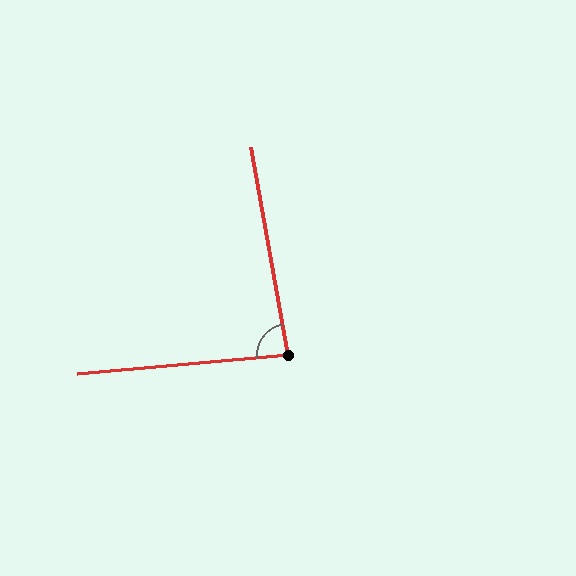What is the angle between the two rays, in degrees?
Approximately 85 degrees.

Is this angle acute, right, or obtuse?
It is acute.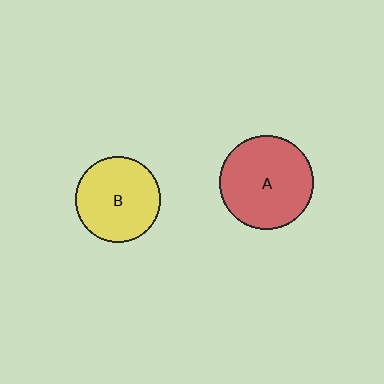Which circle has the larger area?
Circle A (red).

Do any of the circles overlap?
No, none of the circles overlap.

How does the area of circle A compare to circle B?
Approximately 1.2 times.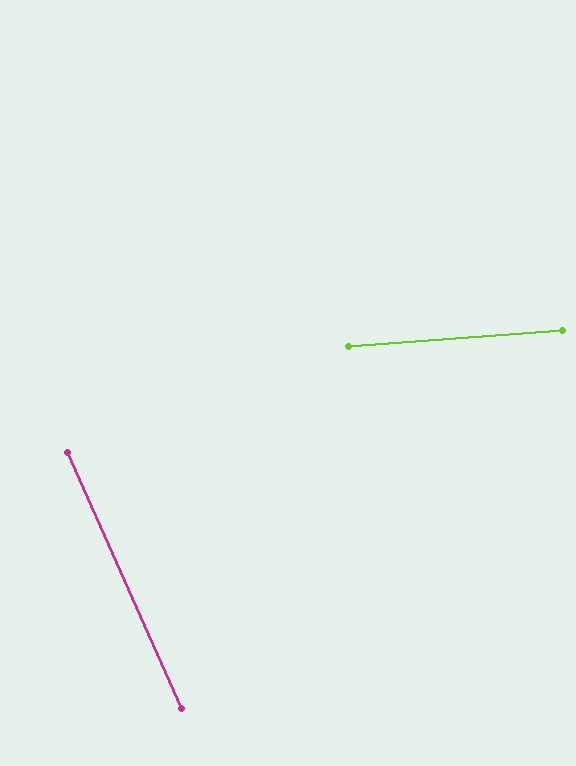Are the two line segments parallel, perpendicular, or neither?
Neither parallel nor perpendicular — they differ by about 70°.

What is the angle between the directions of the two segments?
Approximately 70 degrees.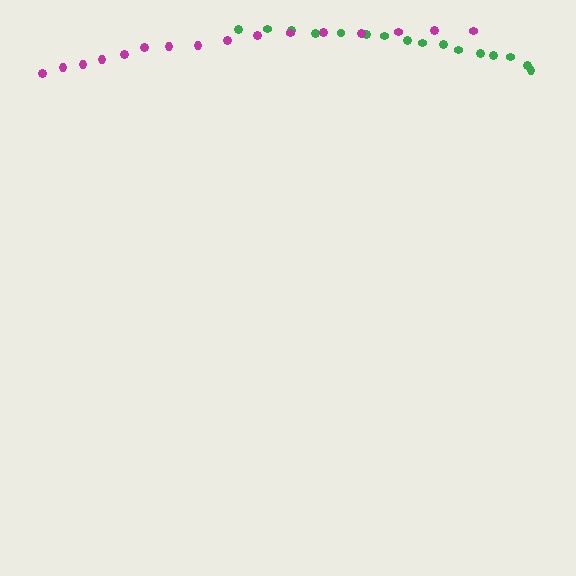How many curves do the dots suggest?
There are 2 distinct paths.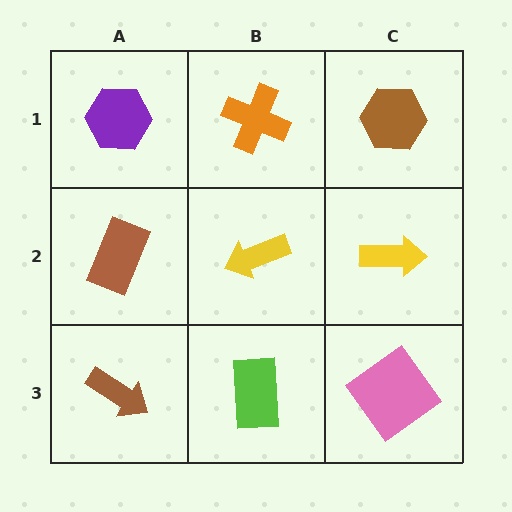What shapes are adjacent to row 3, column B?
A yellow arrow (row 2, column B), a brown arrow (row 3, column A), a pink diamond (row 3, column C).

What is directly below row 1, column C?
A yellow arrow.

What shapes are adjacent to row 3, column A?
A brown rectangle (row 2, column A), a lime rectangle (row 3, column B).